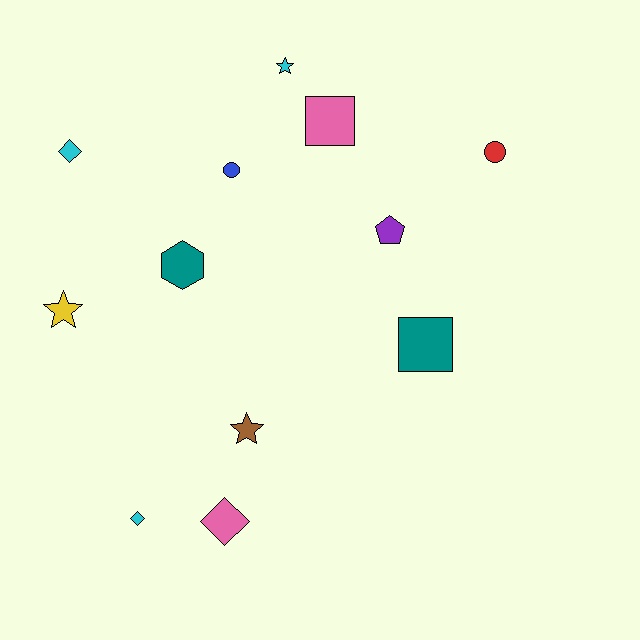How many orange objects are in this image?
There are no orange objects.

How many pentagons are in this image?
There is 1 pentagon.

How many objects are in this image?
There are 12 objects.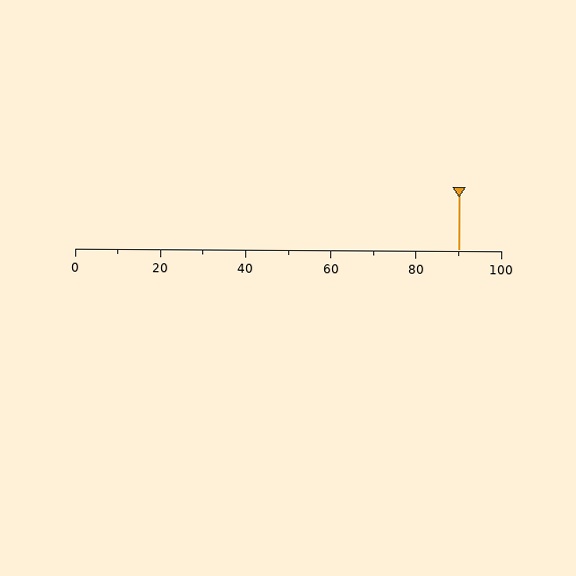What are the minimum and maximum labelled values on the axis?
The axis runs from 0 to 100.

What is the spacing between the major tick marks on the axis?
The major ticks are spaced 20 apart.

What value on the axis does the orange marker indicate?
The marker indicates approximately 90.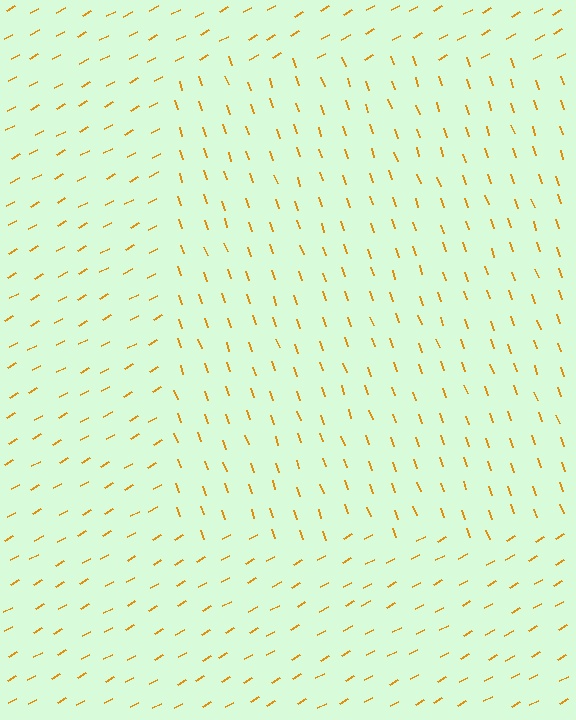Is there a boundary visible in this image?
Yes, there is a texture boundary formed by a change in line orientation.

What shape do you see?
I see a rectangle.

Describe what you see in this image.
The image is filled with small orange line segments. A rectangle region in the image has lines oriented differently from the surrounding lines, creating a visible texture boundary.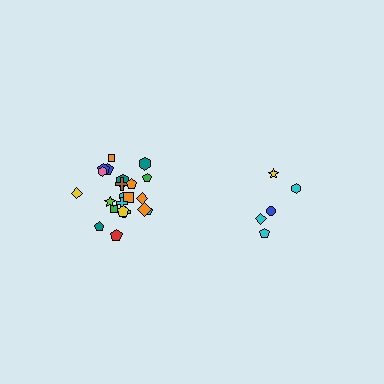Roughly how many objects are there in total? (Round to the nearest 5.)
Roughly 25 objects in total.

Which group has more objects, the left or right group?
The left group.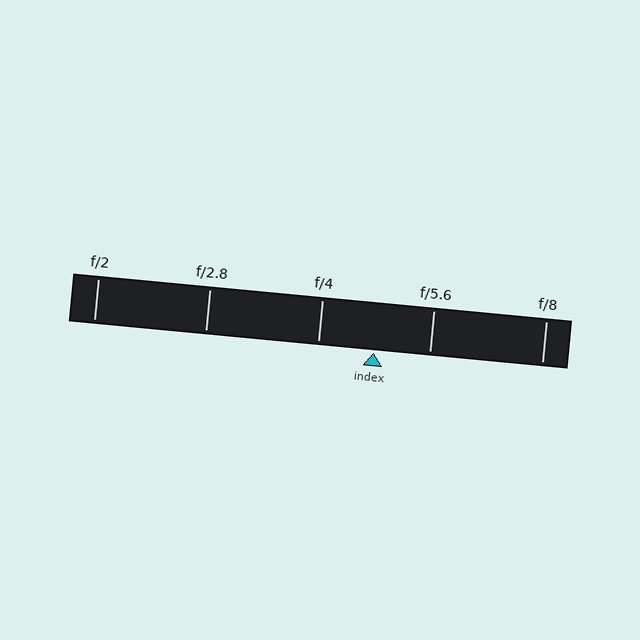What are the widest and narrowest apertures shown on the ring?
The widest aperture shown is f/2 and the narrowest is f/8.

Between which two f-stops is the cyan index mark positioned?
The index mark is between f/4 and f/5.6.